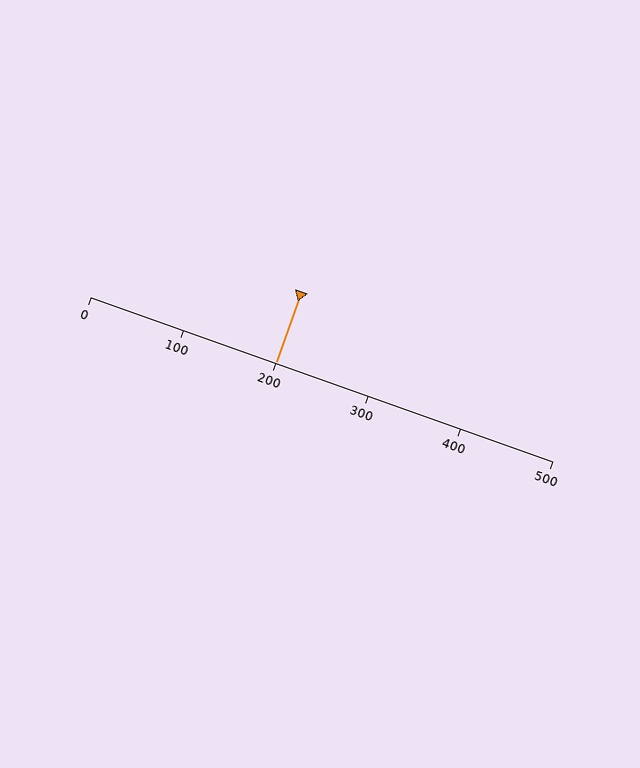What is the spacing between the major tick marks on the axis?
The major ticks are spaced 100 apart.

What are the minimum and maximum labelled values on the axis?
The axis runs from 0 to 500.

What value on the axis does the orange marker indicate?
The marker indicates approximately 200.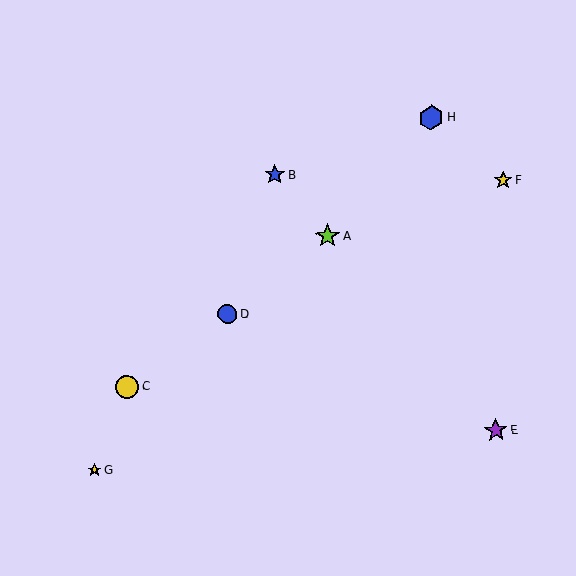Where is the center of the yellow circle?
The center of the yellow circle is at (127, 387).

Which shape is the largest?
The lime star (labeled A) is the largest.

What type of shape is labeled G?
Shape G is a yellow star.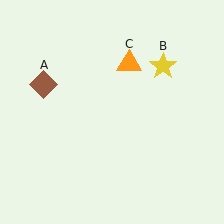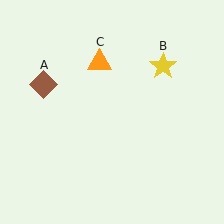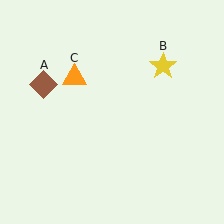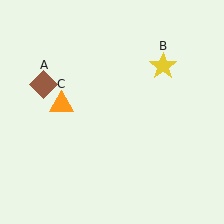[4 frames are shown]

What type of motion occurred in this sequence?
The orange triangle (object C) rotated counterclockwise around the center of the scene.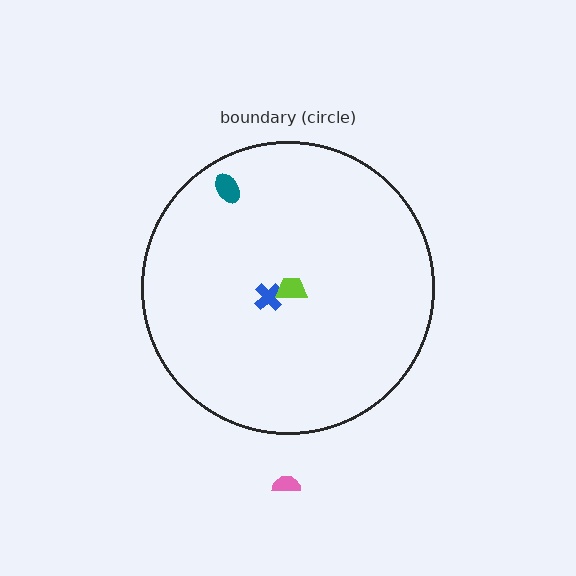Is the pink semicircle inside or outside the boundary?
Outside.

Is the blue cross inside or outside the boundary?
Inside.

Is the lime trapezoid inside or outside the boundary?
Inside.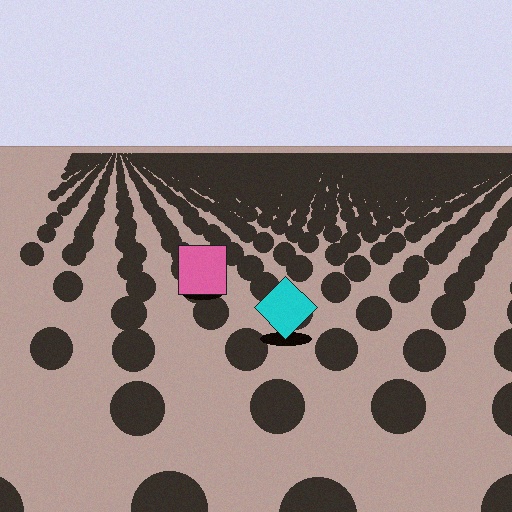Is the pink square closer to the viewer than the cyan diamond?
No. The cyan diamond is closer — you can tell from the texture gradient: the ground texture is coarser near it.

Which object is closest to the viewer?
The cyan diamond is closest. The texture marks near it are larger and more spread out.